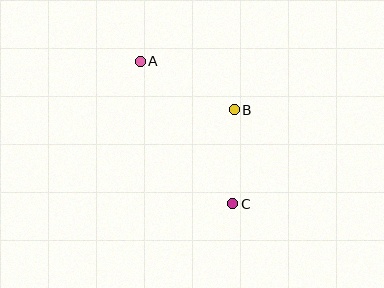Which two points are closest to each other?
Points B and C are closest to each other.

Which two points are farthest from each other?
Points A and C are farthest from each other.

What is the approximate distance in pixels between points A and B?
The distance between A and B is approximately 106 pixels.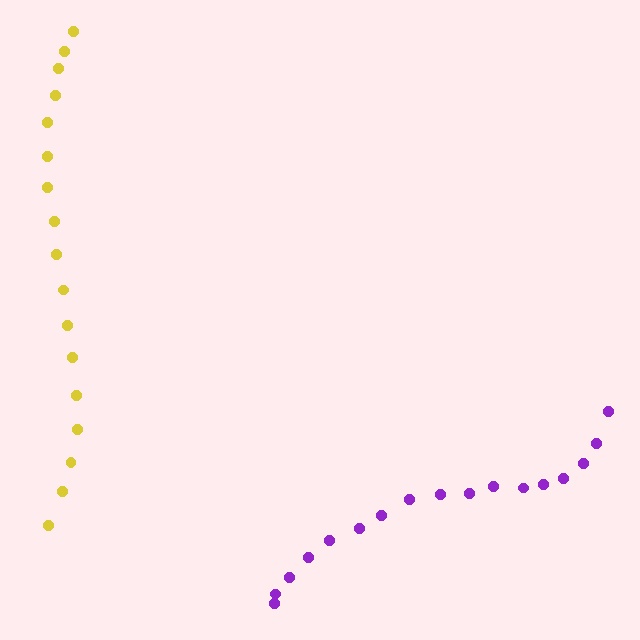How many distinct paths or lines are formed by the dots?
There are 2 distinct paths.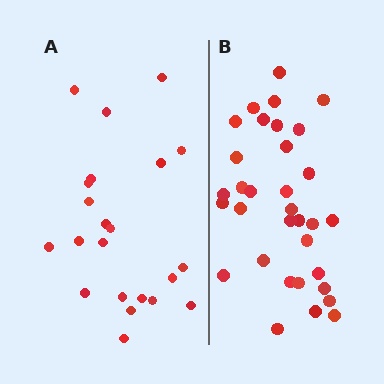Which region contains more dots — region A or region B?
Region B (the right region) has more dots.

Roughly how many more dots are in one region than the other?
Region B has roughly 12 or so more dots than region A.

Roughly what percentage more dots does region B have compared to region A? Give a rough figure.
About 50% more.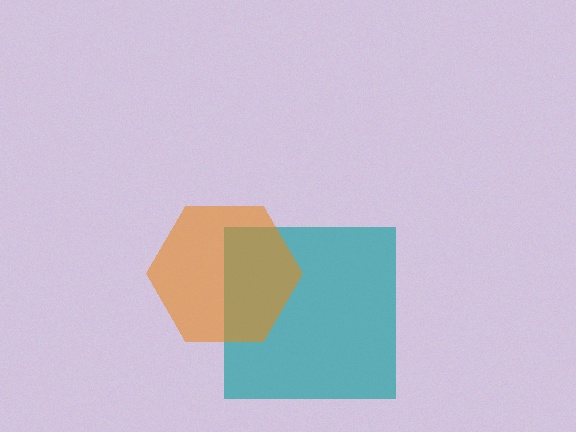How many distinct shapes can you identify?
There are 2 distinct shapes: a teal square, an orange hexagon.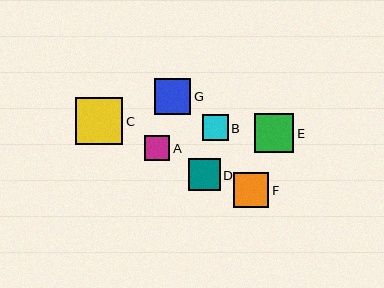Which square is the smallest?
Square A is the smallest with a size of approximately 25 pixels.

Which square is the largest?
Square C is the largest with a size of approximately 47 pixels.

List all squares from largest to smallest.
From largest to smallest: C, E, G, F, D, B, A.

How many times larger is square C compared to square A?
Square C is approximately 1.9 times the size of square A.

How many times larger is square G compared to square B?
Square G is approximately 1.4 times the size of square B.